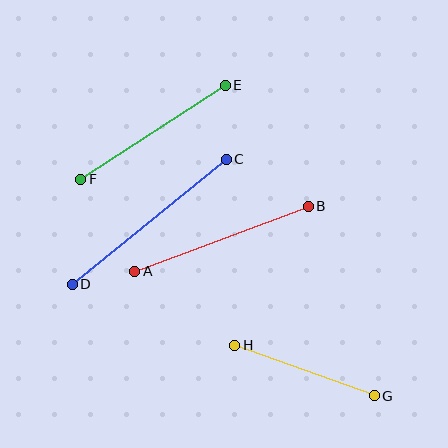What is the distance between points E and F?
The distance is approximately 173 pixels.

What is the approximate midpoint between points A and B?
The midpoint is at approximately (221, 239) pixels.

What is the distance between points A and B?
The distance is approximately 185 pixels.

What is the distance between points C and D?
The distance is approximately 198 pixels.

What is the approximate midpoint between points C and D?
The midpoint is at approximately (149, 222) pixels.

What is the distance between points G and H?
The distance is approximately 149 pixels.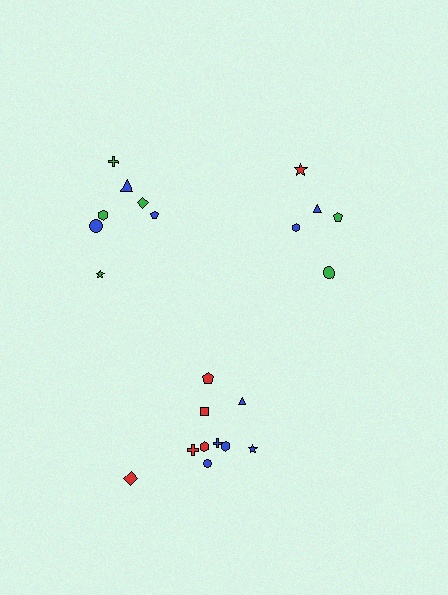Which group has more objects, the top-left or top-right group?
The top-left group.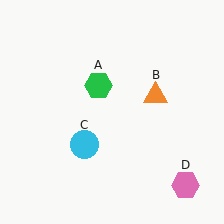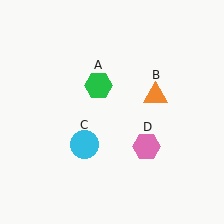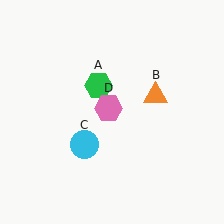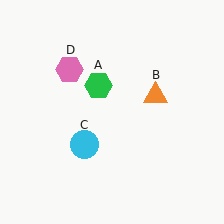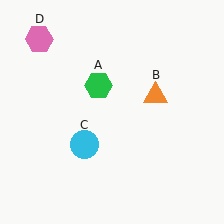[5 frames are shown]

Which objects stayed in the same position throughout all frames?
Green hexagon (object A) and orange triangle (object B) and cyan circle (object C) remained stationary.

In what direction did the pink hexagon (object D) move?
The pink hexagon (object D) moved up and to the left.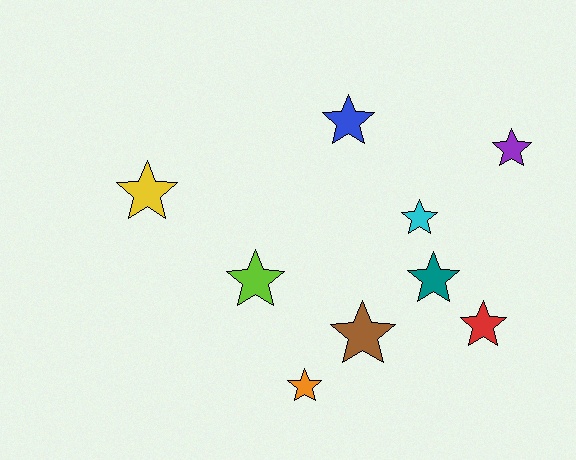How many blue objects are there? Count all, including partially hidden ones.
There is 1 blue object.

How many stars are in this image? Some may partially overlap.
There are 9 stars.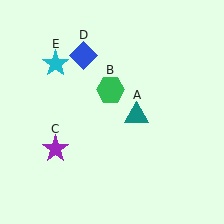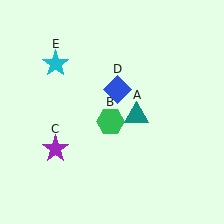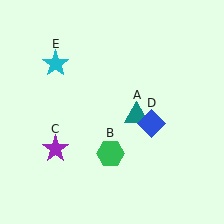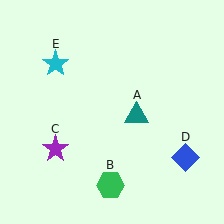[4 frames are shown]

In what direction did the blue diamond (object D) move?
The blue diamond (object D) moved down and to the right.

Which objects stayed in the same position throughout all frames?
Teal triangle (object A) and purple star (object C) and cyan star (object E) remained stationary.